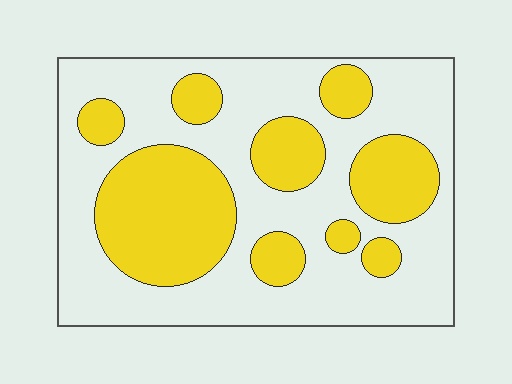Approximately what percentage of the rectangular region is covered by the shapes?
Approximately 35%.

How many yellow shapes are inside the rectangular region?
9.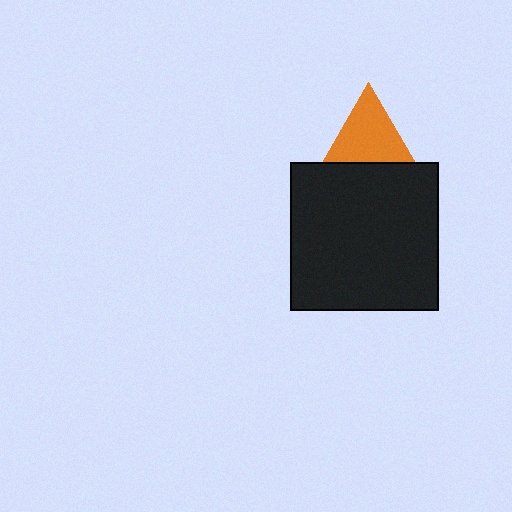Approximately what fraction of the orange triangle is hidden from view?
Roughly 38% of the orange triangle is hidden behind the black square.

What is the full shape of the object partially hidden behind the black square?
The partially hidden object is an orange triangle.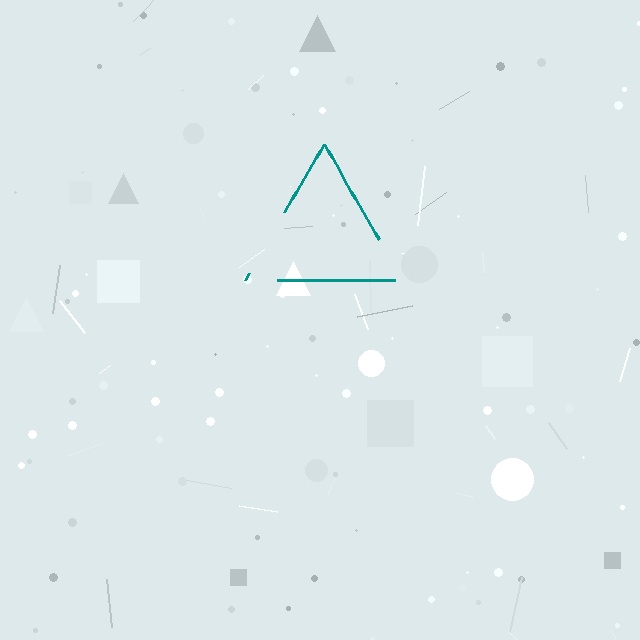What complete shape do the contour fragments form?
The contour fragments form a triangle.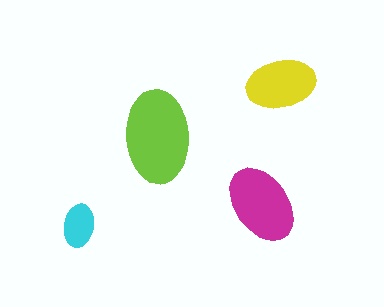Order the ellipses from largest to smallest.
the lime one, the magenta one, the yellow one, the cyan one.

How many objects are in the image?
There are 4 objects in the image.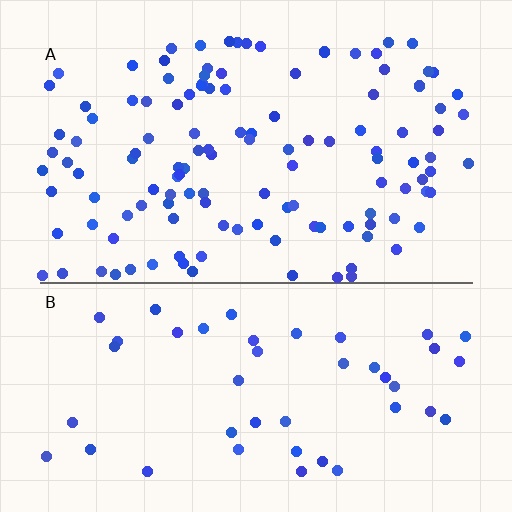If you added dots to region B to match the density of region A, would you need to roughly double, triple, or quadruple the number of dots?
Approximately triple.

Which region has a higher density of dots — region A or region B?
A (the top).